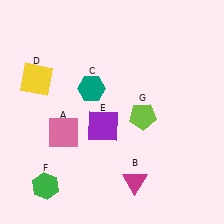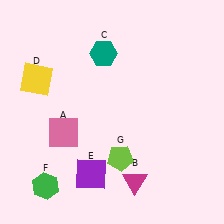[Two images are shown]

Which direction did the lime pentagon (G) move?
The lime pentagon (G) moved down.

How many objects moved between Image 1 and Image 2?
3 objects moved between the two images.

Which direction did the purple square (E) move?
The purple square (E) moved down.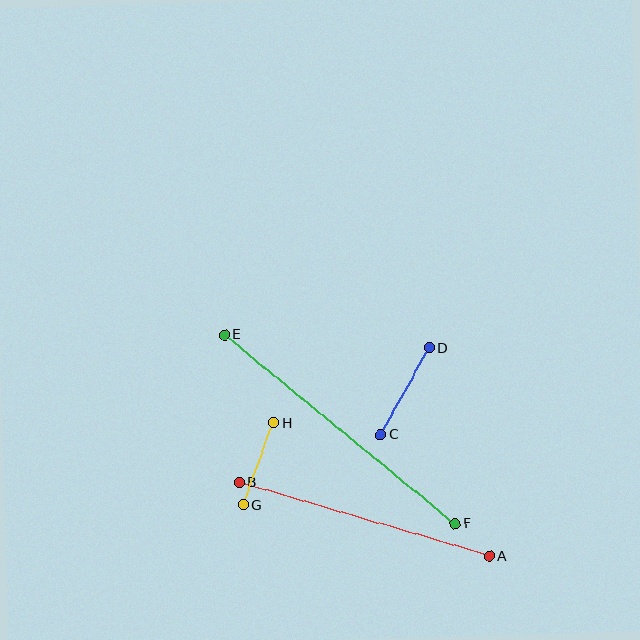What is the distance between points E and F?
The distance is approximately 298 pixels.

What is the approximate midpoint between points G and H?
The midpoint is at approximately (258, 464) pixels.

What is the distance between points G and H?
The distance is approximately 87 pixels.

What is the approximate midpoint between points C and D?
The midpoint is at approximately (405, 391) pixels.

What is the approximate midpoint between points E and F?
The midpoint is at approximately (340, 429) pixels.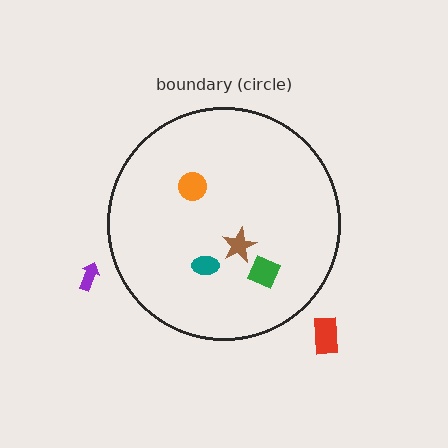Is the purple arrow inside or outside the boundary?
Outside.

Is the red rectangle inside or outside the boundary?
Outside.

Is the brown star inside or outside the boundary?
Inside.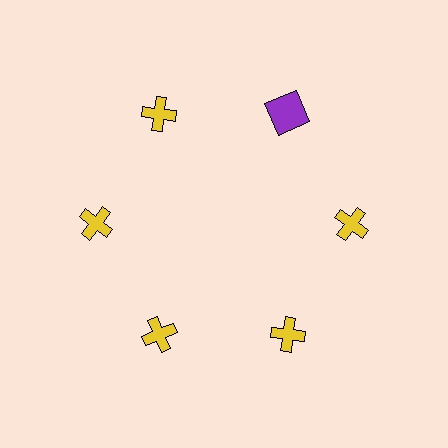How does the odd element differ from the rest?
It differs in both color (purple instead of yellow) and shape (square instead of cross).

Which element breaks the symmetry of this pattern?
The purple square at roughly the 1 o'clock position breaks the symmetry. All other shapes are yellow crosses.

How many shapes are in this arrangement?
There are 6 shapes arranged in a ring pattern.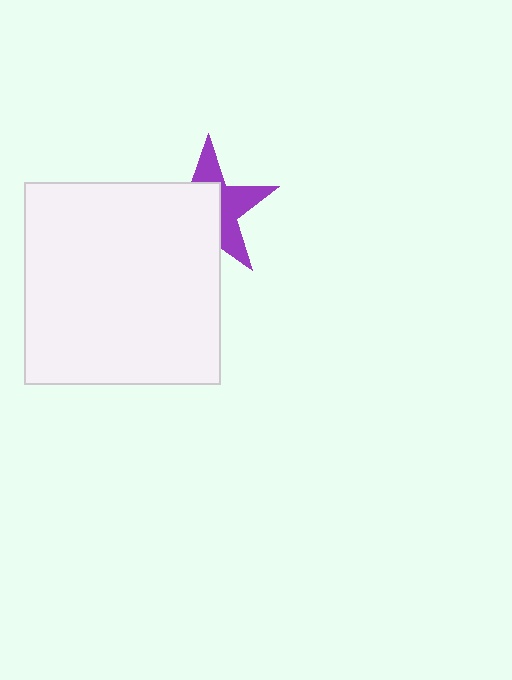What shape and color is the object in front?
The object in front is a white rectangle.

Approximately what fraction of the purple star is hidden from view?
Roughly 56% of the purple star is hidden behind the white rectangle.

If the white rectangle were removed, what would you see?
You would see the complete purple star.